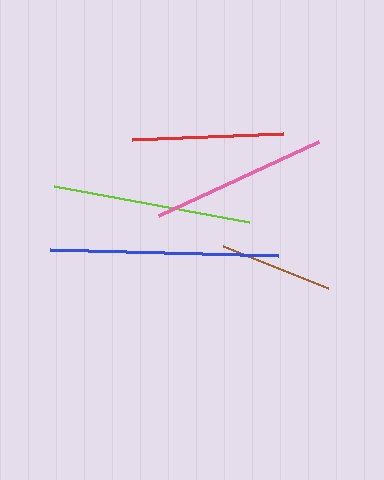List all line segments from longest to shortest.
From longest to shortest: blue, lime, pink, red, brown.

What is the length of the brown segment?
The brown segment is approximately 114 pixels long.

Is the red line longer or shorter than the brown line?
The red line is longer than the brown line.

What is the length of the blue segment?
The blue segment is approximately 228 pixels long.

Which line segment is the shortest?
The brown line is the shortest at approximately 114 pixels.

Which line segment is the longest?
The blue line is the longest at approximately 228 pixels.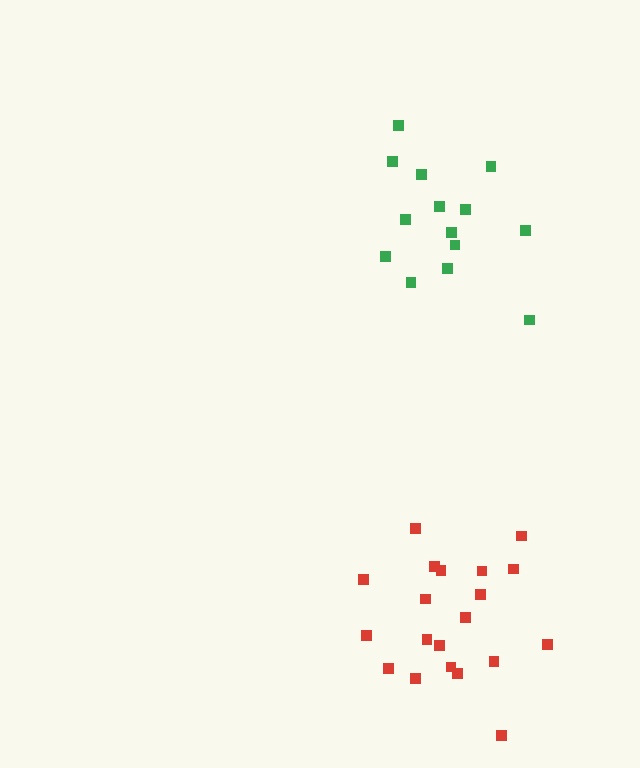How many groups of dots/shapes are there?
There are 2 groups.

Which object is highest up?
The green cluster is topmost.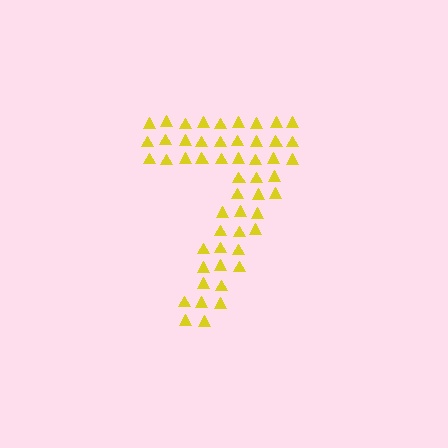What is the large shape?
The large shape is the digit 7.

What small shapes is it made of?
It is made of small triangles.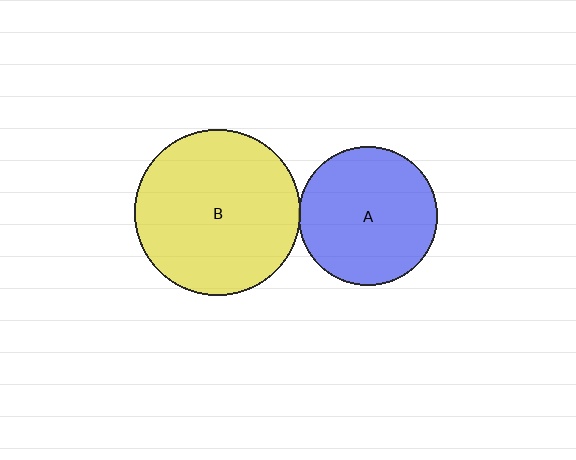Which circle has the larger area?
Circle B (yellow).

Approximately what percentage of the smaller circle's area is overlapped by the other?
Approximately 5%.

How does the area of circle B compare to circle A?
Approximately 1.4 times.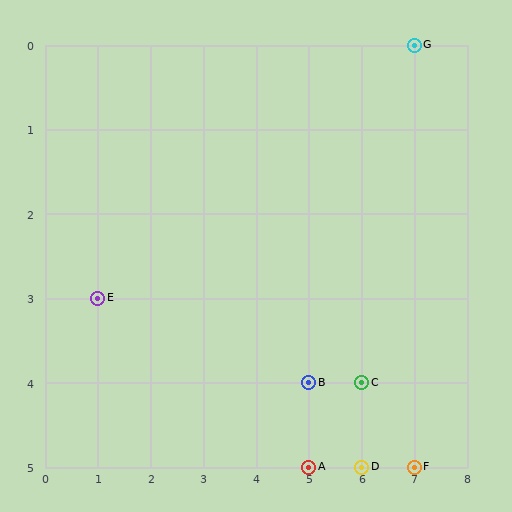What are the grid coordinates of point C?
Point C is at grid coordinates (6, 4).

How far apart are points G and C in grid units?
Points G and C are 1 column and 4 rows apart (about 4.1 grid units diagonally).